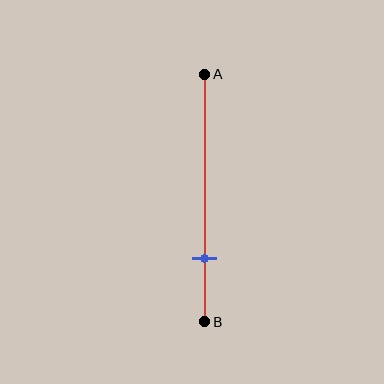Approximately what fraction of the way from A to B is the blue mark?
The blue mark is approximately 75% of the way from A to B.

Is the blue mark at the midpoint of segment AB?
No, the mark is at about 75% from A, not at the 50% midpoint.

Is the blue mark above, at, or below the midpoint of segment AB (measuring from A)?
The blue mark is below the midpoint of segment AB.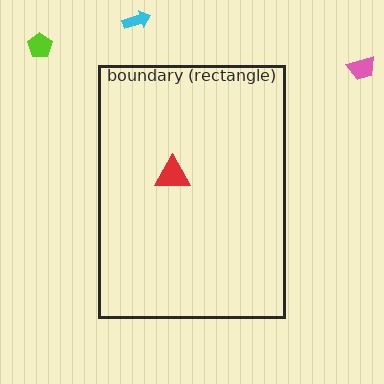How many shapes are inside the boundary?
1 inside, 3 outside.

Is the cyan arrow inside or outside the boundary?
Outside.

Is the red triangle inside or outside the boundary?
Inside.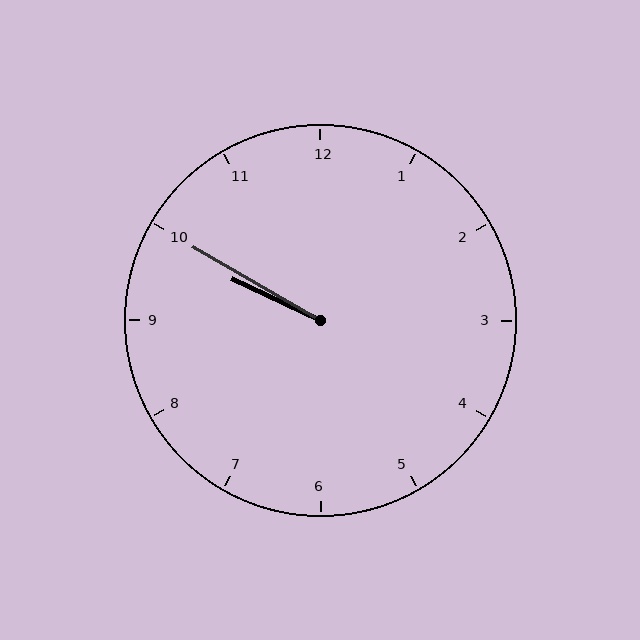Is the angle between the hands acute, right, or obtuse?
It is acute.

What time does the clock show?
9:50.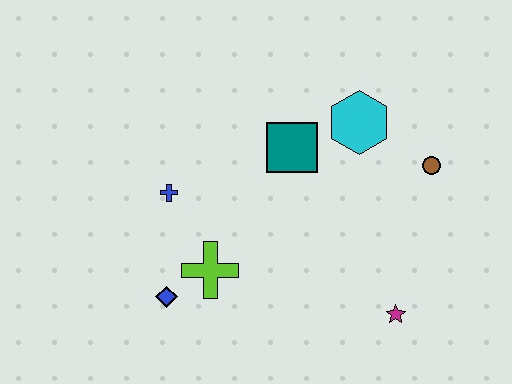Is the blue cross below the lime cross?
No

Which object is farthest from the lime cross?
The brown circle is farthest from the lime cross.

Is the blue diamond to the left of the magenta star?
Yes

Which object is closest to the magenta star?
The brown circle is closest to the magenta star.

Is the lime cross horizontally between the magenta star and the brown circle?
No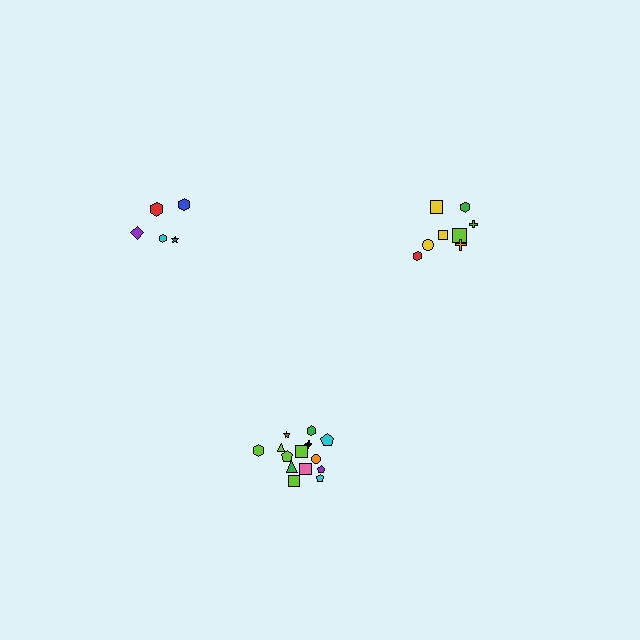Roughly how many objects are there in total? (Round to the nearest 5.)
Roughly 30 objects in total.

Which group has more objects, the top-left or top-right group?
The top-right group.